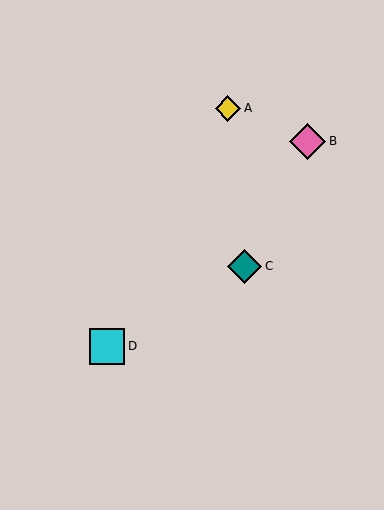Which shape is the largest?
The pink diamond (labeled B) is the largest.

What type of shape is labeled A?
Shape A is a yellow diamond.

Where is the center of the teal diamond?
The center of the teal diamond is at (245, 266).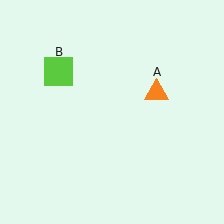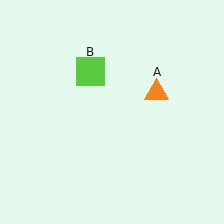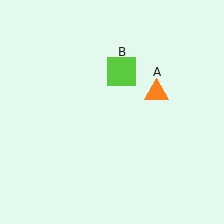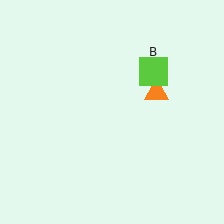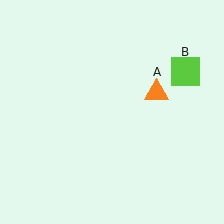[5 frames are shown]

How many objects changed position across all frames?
1 object changed position: lime square (object B).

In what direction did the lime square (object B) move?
The lime square (object B) moved right.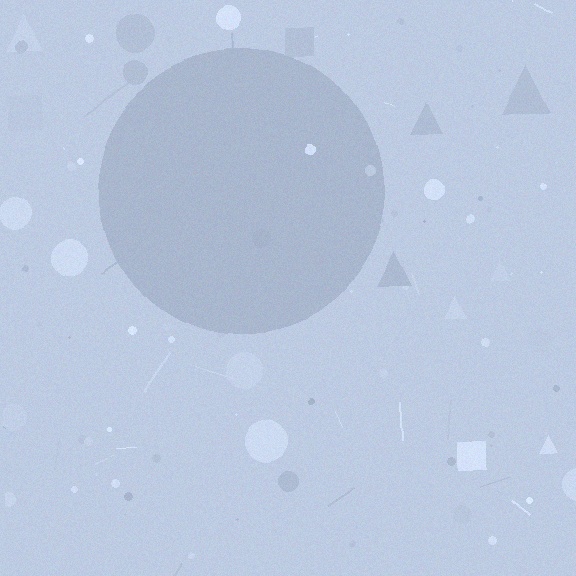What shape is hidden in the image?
A circle is hidden in the image.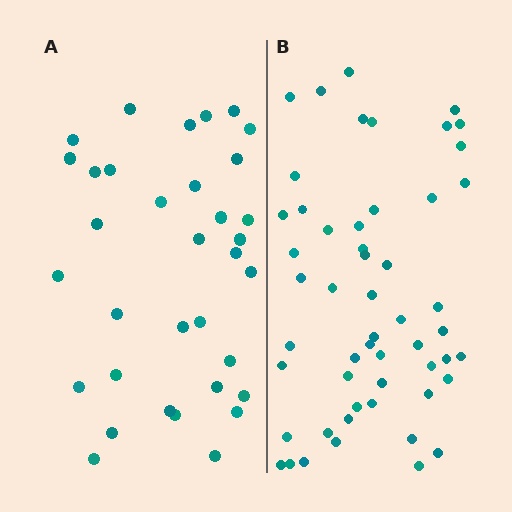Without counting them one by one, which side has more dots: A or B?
Region B (the right region) has more dots.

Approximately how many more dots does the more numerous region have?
Region B has approximately 20 more dots than region A.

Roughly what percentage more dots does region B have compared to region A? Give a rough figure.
About 55% more.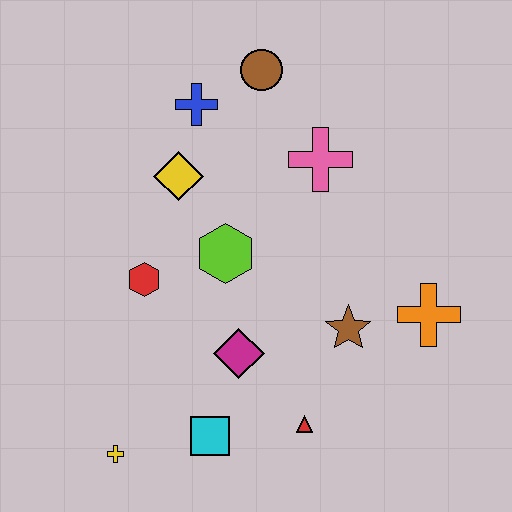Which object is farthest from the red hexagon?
The orange cross is farthest from the red hexagon.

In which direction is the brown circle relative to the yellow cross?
The brown circle is above the yellow cross.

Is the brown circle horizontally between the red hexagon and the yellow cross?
No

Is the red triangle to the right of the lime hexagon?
Yes